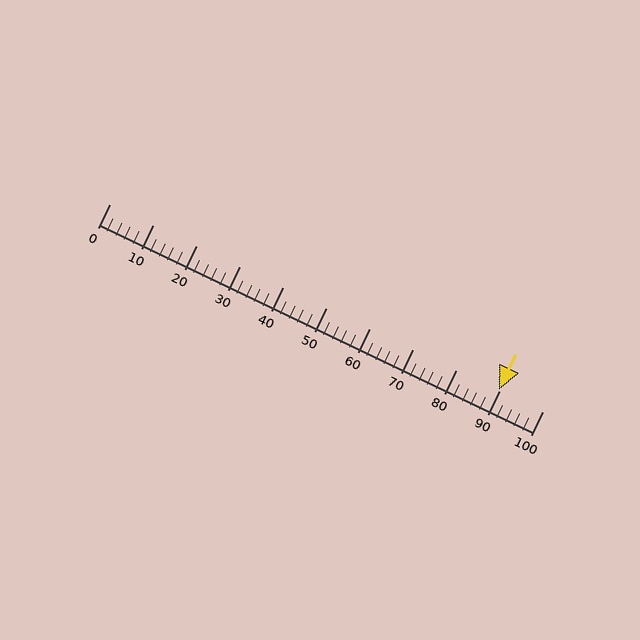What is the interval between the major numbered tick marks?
The major tick marks are spaced 10 units apart.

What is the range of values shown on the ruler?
The ruler shows values from 0 to 100.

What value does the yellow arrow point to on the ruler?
The yellow arrow points to approximately 90.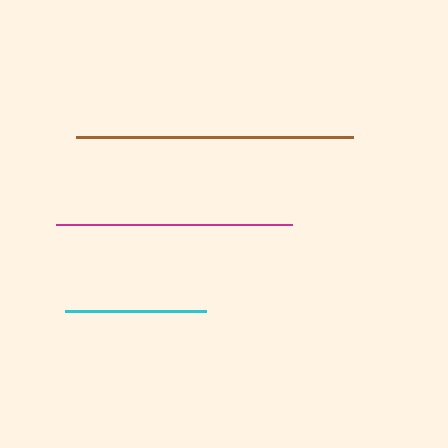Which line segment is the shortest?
The cyan line is the shortest at approximately 142 pixels.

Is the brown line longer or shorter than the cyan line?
The brown line is longer than the cyan line.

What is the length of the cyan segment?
The cyan segment is approximately 142 pixels long.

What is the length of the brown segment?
The brown segment is approximately 277 pixels long.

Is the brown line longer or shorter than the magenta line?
The brown line is longer than the magenta line.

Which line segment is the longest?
The brown line is the longest at approximately 277 pixels.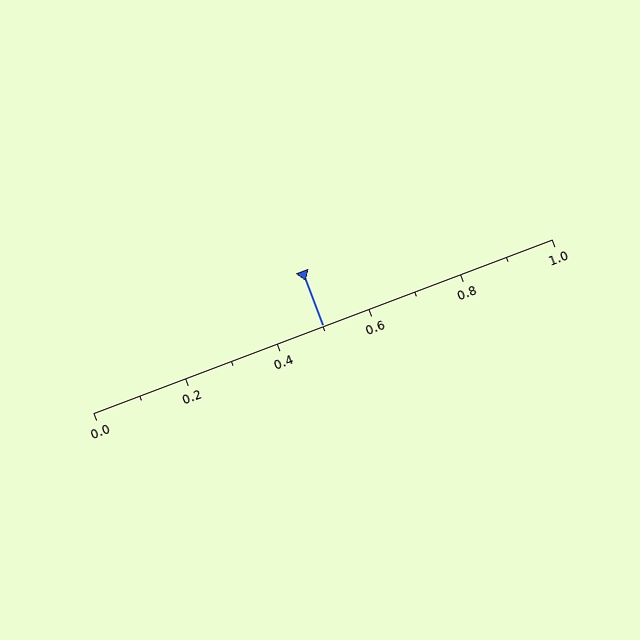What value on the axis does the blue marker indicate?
The marker indicates approximately 0.5.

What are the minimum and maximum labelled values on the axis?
The axis runs from 0.0 to 1.0.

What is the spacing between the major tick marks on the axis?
The major ticks are spaced 0.2 apart.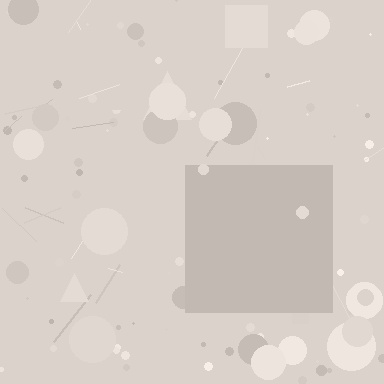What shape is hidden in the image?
A square is hidden in the image.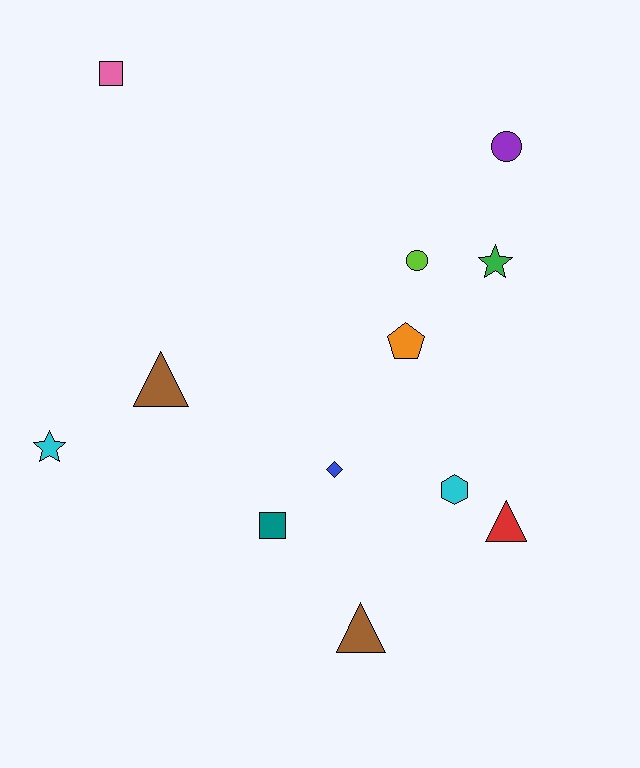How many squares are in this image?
There are 2 squares.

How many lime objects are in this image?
There is 1 lime object.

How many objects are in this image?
There are 12 objects.